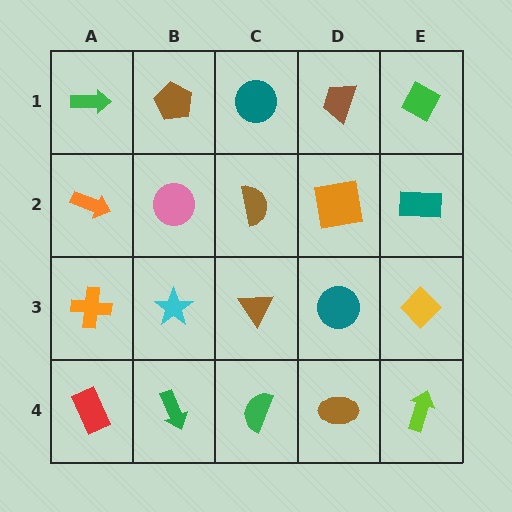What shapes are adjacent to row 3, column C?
A brown semicircle (row 2, column C), a green semicircle (row 4, column C), a cyan star (row 3, column B), a teal circle (row 3, column D).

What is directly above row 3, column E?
A teal rectangle.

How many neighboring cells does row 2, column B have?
4.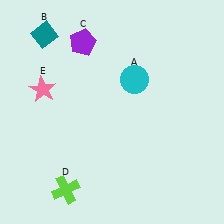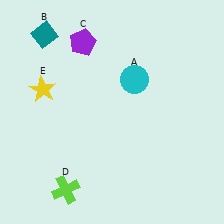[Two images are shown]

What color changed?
The star (E) changed from pink in Image 1 to yellow in Image 2.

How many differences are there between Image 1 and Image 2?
There is 1 difference between the two images.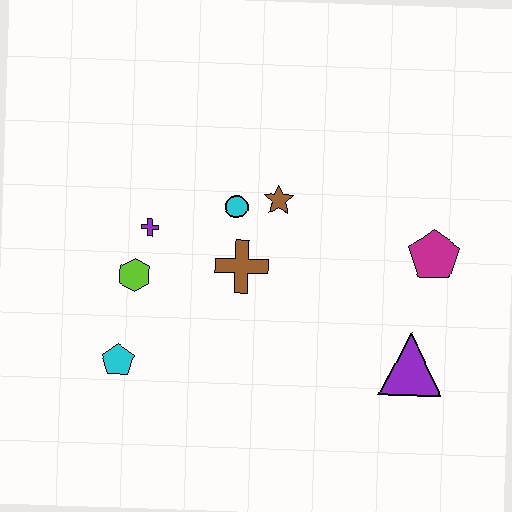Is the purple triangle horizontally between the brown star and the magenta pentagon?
Yes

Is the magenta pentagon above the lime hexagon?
Yes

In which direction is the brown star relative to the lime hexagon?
The brown star is to the right of the lime hexagon.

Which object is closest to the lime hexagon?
The purple cross is closest to the lime hexagon.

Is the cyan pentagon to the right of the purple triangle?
No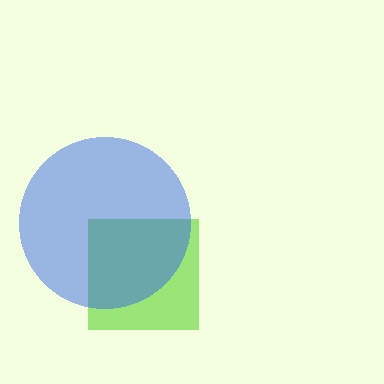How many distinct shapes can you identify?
There are 2 distinct shapes: a lime square, a blue circle.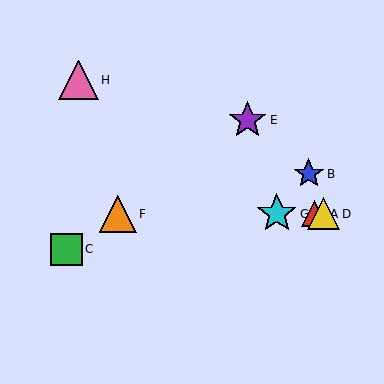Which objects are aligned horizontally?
Objects A, D, F, G are aligned horizontally.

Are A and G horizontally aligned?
Yes, both are at y≈214.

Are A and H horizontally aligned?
No, A is at y≈214 and H is at y≈80.